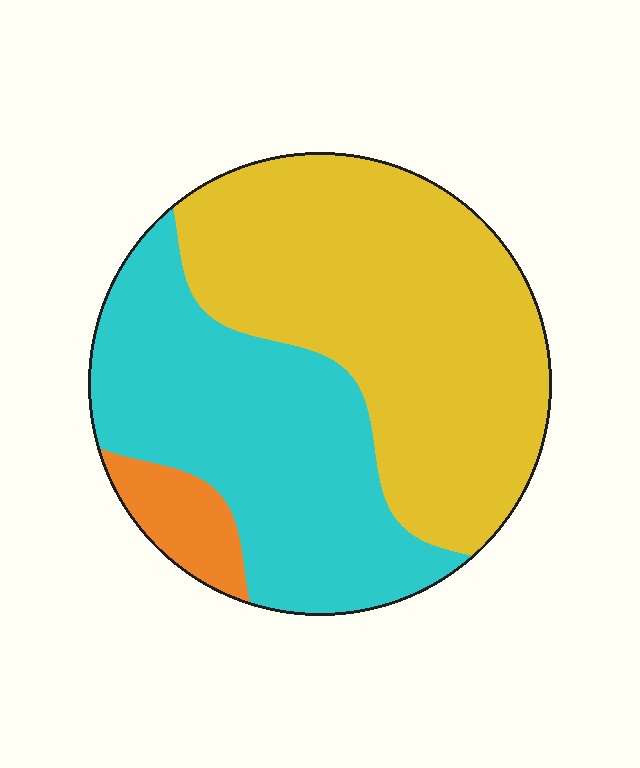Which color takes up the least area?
Orange, at roughly 5%.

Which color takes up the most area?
Yellow, at roughly 55%.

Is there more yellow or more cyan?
Yellow.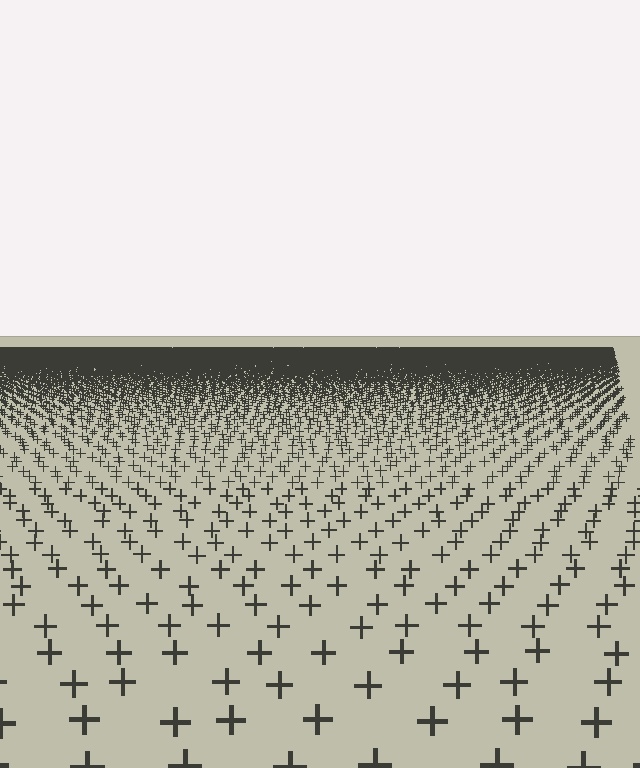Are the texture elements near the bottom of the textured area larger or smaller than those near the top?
Larger. Near the bottom, elements are closer to the viewer and appear at a bigger on-screen size.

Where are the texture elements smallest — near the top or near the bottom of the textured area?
Near the top.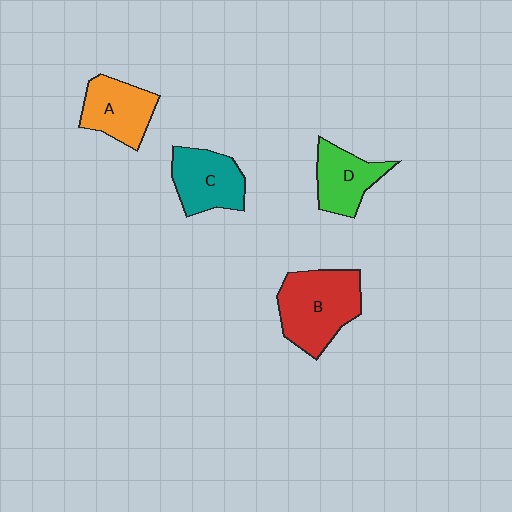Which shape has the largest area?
Shape B (red).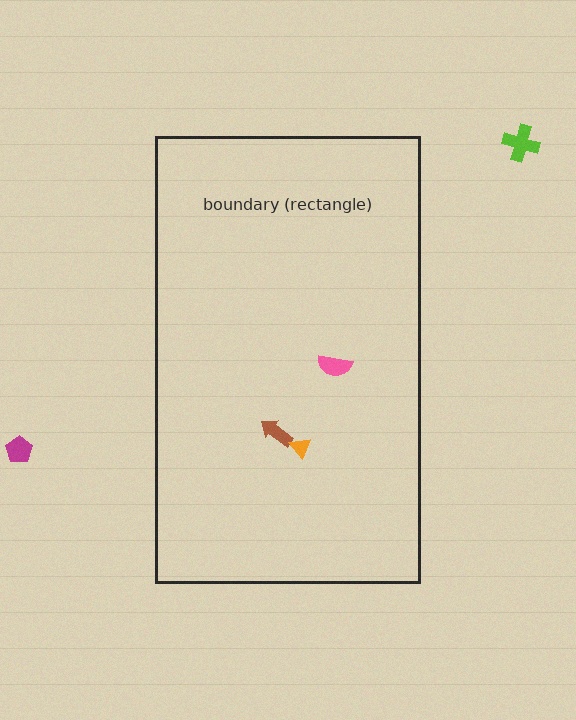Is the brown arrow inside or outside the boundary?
Inside.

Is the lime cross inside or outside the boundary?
Outside.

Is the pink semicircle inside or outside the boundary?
Inside.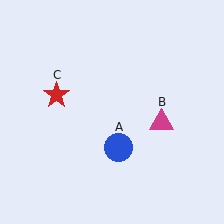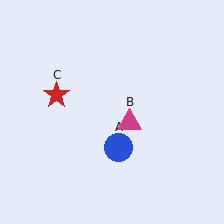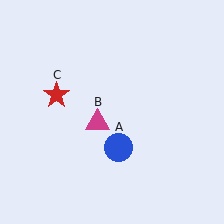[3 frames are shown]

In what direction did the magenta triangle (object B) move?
The magenta triangle (object B) moved left.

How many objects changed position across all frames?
1 object changed position: magenta triangle (object B).